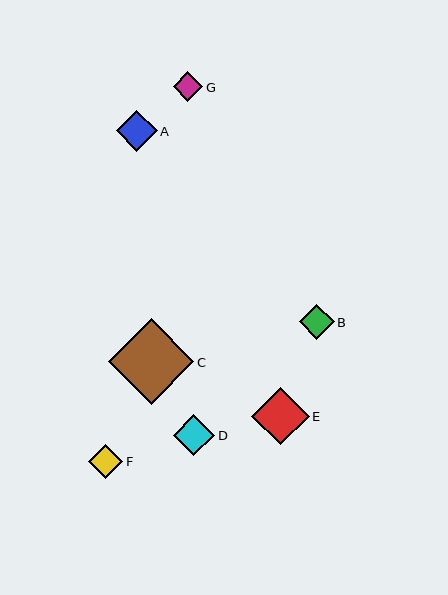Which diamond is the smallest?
Diamond G is the smallest with a size of approximately 29 pixels.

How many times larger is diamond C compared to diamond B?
Diamond C is approximately 2.5 times the size of diamond B.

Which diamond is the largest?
Diamond C is the largest with a size of approximately 85 pixels.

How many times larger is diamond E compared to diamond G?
Diamond E is approximately 2.0 times the size of diamond G.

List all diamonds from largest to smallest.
From largest to smallest: C, E, D, A, B, F, G.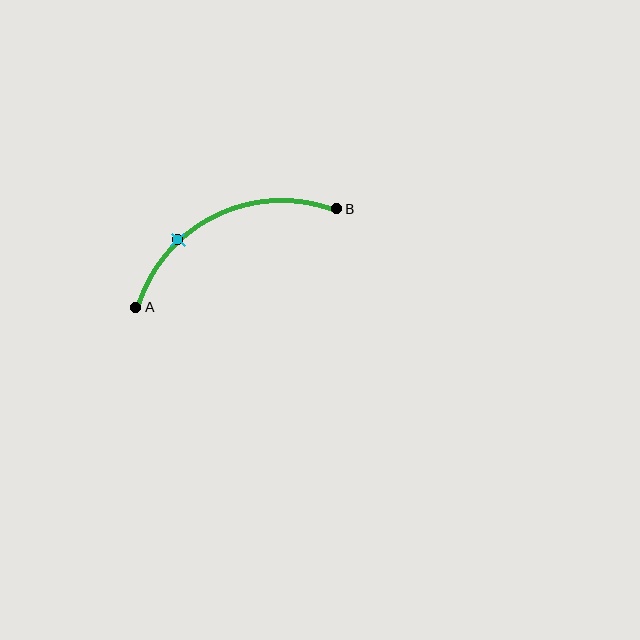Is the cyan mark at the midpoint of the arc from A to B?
No. The cyan mark lies on the arc but is closer to endpoint A. The arc midpoint would be at the point on the curve equidistant along the arc from both A and B.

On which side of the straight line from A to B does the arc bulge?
The arc bulges above the straight line connecting A and B.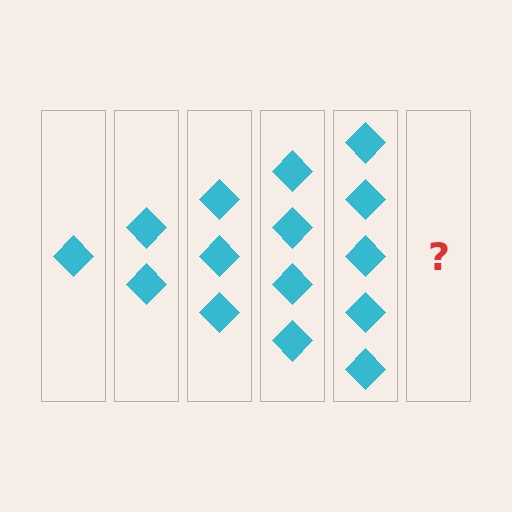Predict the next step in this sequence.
The next step is 6 diamonds.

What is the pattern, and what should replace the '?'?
The pattern is that each step adds one more diamond. The '?' should be 6 diamonds.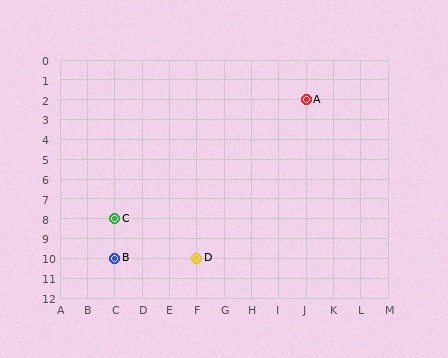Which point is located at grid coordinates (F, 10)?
Point D is at (F, 10).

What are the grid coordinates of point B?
Point B is at grid coordinates (C, 10).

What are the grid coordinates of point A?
Point A is at grid coordinates (J, 2).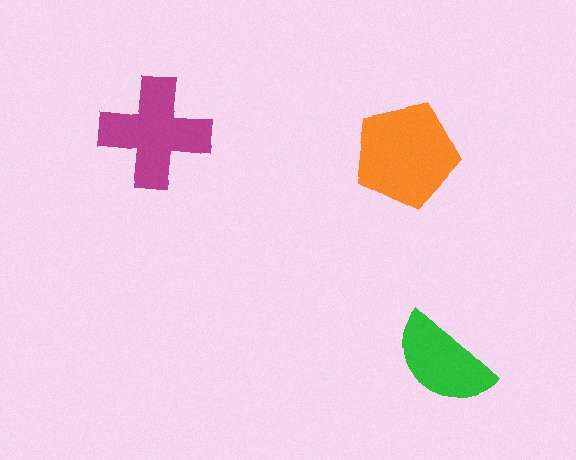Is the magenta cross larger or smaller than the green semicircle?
Larger.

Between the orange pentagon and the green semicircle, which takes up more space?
The orange pentagon.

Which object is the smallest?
The green semicircle.